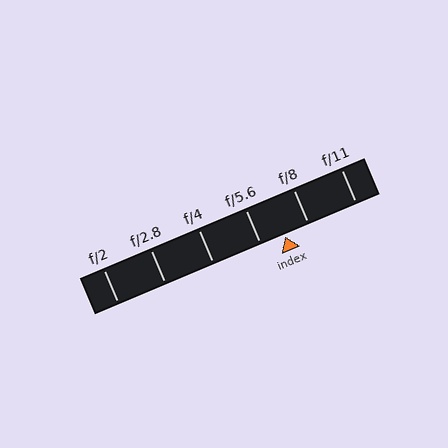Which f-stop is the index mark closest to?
The index mark is closest to f/5.6.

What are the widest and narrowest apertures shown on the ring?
The widest aperture shown is f/2 and the narrowest is f/11.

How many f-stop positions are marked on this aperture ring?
There are 6 f-stop positions marked.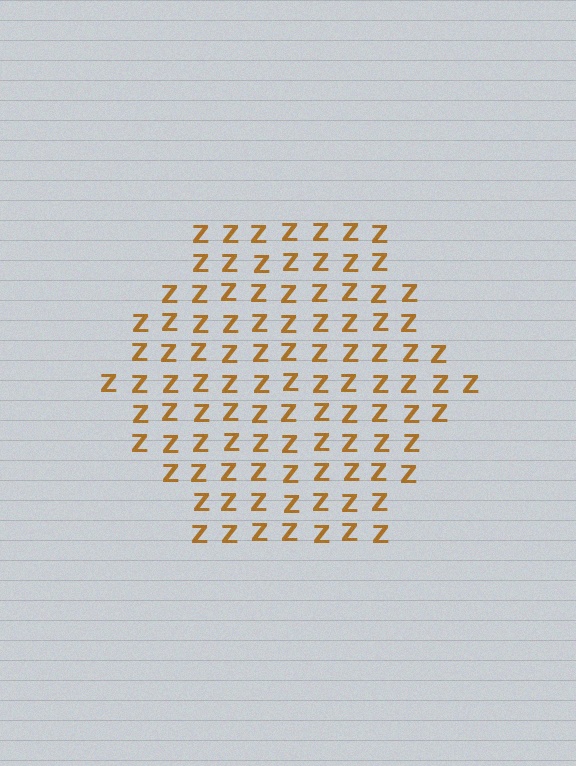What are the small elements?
The small elements are letter Z's.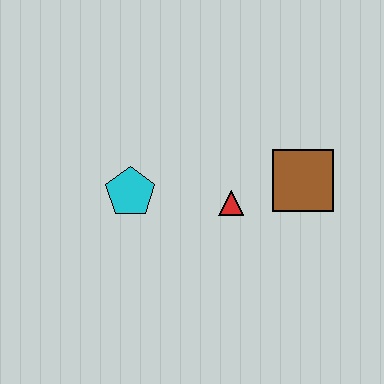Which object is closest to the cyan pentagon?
The red triangle is closest to the cyan pentagon.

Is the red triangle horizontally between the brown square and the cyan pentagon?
Yes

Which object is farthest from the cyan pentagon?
The brown square is farthest from the cyan pentagon.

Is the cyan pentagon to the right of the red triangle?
No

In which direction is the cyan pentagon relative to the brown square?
The cyan pentagon is to the left of the brown square.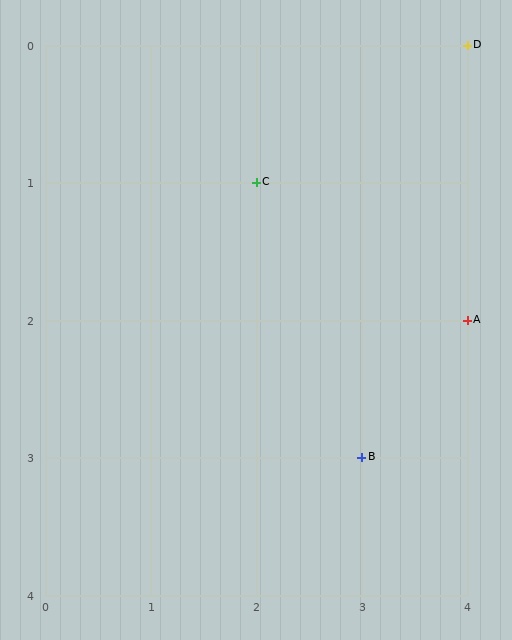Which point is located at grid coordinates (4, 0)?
Point D is at (4, 0).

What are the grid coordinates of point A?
Point A is at grid coordinates (4, 2).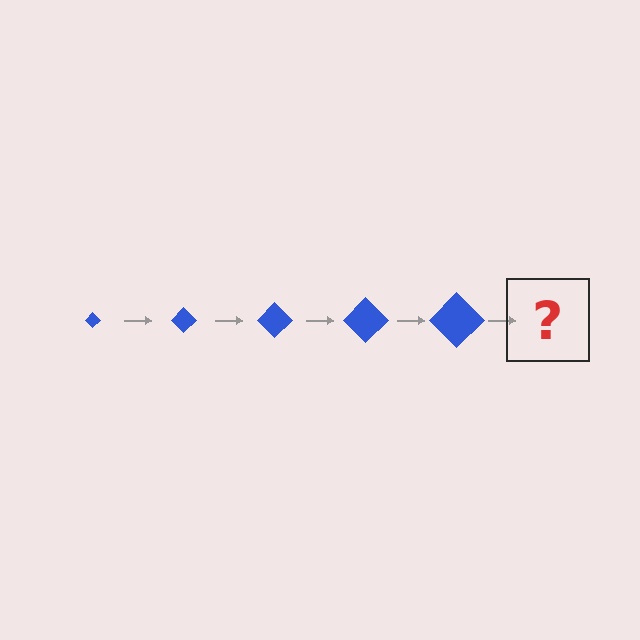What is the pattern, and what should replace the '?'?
The pattern is that the diamond gets progressively larger each step. The '?' should be a blue diamond, larger than the previous one.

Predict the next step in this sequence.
The next step is a blue diamond, larger than the previous one.